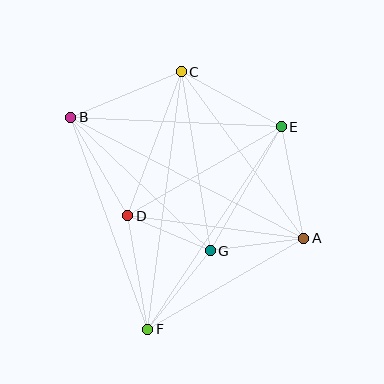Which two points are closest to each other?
Points D and G are closest to each other.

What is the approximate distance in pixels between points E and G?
The distance between E and G is approximately 143 pixels.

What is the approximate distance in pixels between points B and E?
The distance between B and E is approximately 211 pixels.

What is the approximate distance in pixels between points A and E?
The distance between A and E is approximately 114 pixels.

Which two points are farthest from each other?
Points A and B are farthest from each other.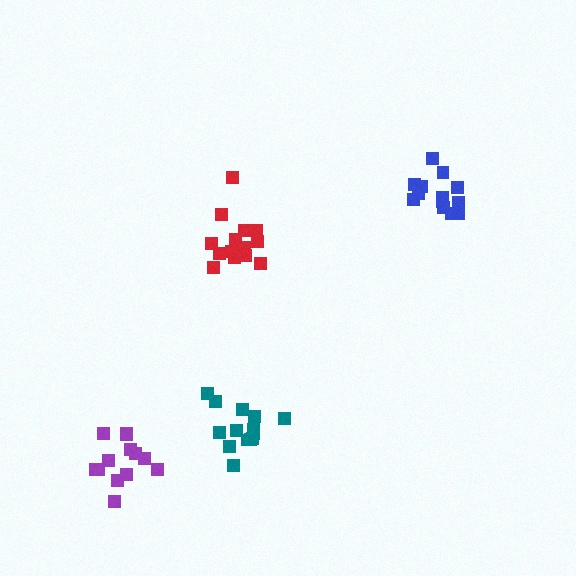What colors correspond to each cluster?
The clusters are colored: teal, red, blue, purple.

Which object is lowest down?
The purple cluster is bottommost.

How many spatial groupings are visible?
There are 4 spatial groupings.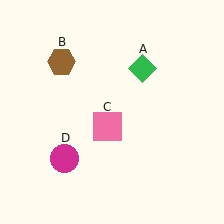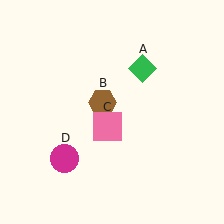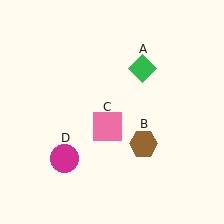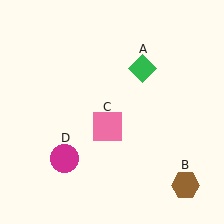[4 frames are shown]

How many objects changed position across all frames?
1 object changed position: brown hexagon (object B).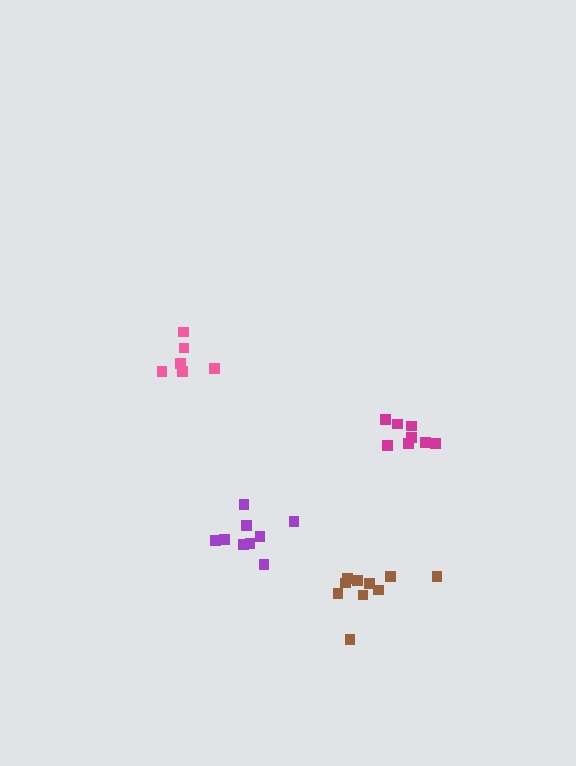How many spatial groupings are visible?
There are 4 spatial groupings.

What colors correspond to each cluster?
The clusters are colored: magenta, brown, purple, pink.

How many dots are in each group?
Group 1: 8 dots, Group 2: 10 dots, Group 3: 9 dots, Group 4: 6 dots (33 total).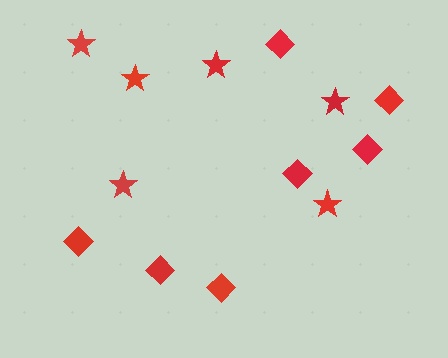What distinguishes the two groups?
There are 2 groups: one group of stars (6) and one group of diamonds (7).